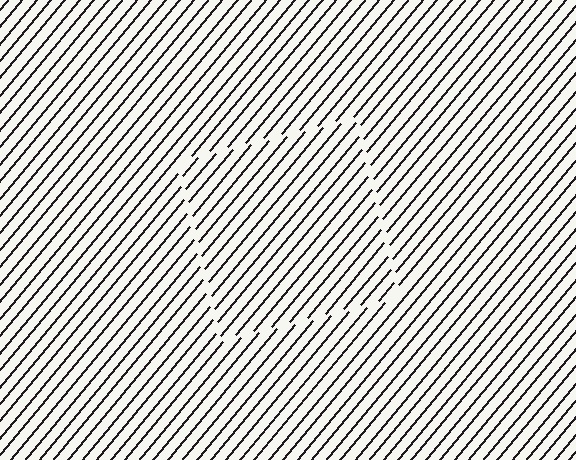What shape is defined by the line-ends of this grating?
An illusory square. The interior of the shape contains the same grating, shifted by half a period — the contour is defined by the phase discontinuity where line-ends from the inner and outer gratings abut.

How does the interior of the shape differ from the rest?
The interior of the shape contains the same grating, shifted by half a period — the contour is defined by the phase discontinuity where line-ends from the inner and outer gratings abut.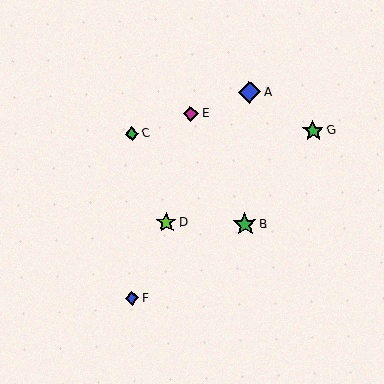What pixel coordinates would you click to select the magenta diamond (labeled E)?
Click at (191, 114) to select the magenta diamond E.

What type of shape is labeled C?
Shape C is a green diamond.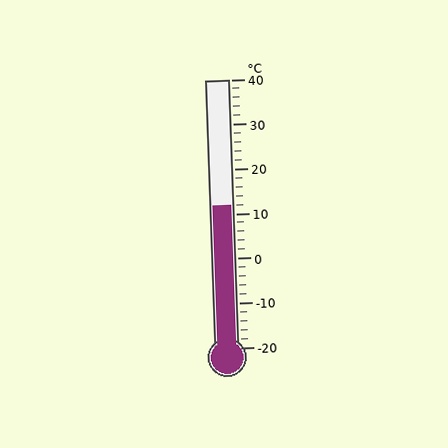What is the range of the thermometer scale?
The thermometer scale ranges from -20°C to 40°C.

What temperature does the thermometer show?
The thermometer shows approximately 12°C.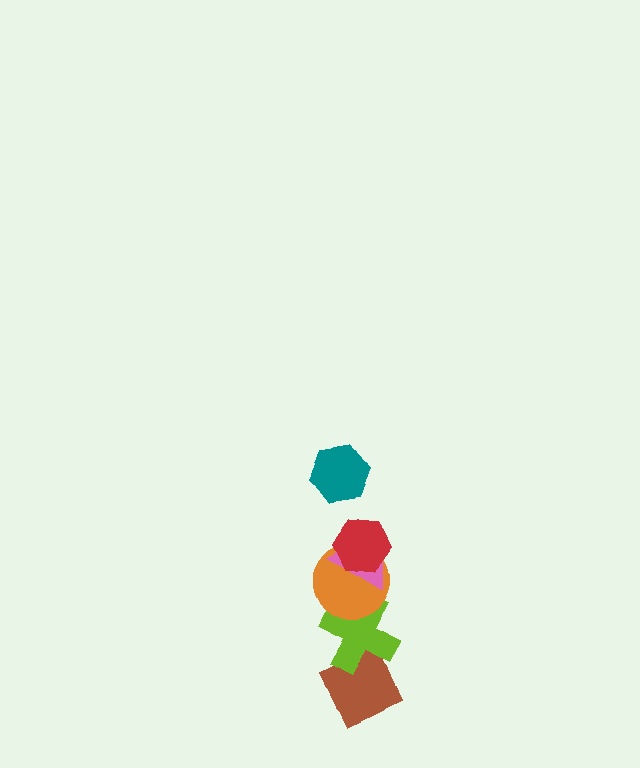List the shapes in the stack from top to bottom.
From top to bottom: the teal hexagon, the red hexagon, the pink triangle, the orange circle, the lime cross, the brown diamond.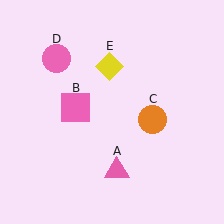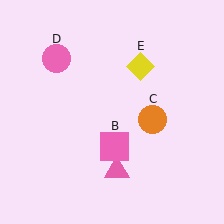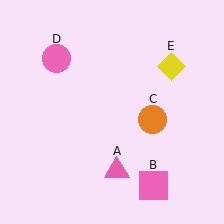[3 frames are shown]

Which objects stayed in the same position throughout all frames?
Pink triangle (object A) and orange circle (object C) and pink circle (object D) remained stationary.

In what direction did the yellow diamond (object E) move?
The yellow diamond (object E) moved right.